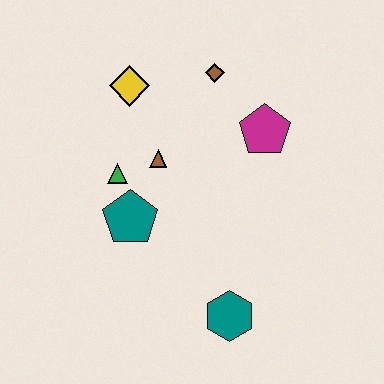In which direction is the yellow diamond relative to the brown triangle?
The yellow diamond is above the brown triangle.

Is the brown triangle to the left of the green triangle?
No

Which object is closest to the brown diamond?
The magenta pentagon is closest to the brown diamond.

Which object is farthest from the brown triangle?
The teal hexagon is farthest from the brown triangle.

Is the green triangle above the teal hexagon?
Yes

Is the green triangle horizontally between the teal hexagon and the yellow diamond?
No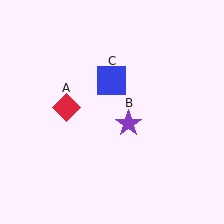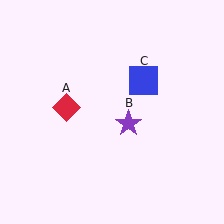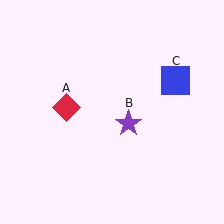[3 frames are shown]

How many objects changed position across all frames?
1 object changed position: blue square (object C).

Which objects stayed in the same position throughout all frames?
Red diamond (object A) and purple star (object B) remained stationary.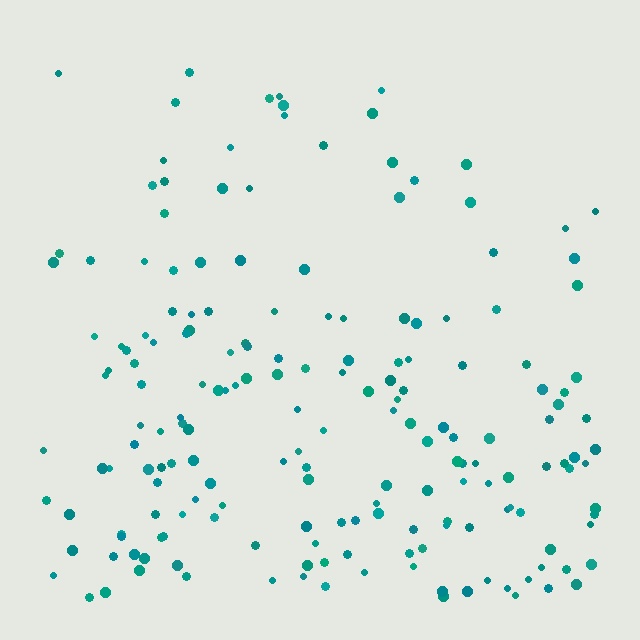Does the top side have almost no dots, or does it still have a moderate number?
Still a moderate number, just noticeably fewer than the bottom.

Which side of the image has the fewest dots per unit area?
The top.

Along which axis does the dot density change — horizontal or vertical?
Vertical.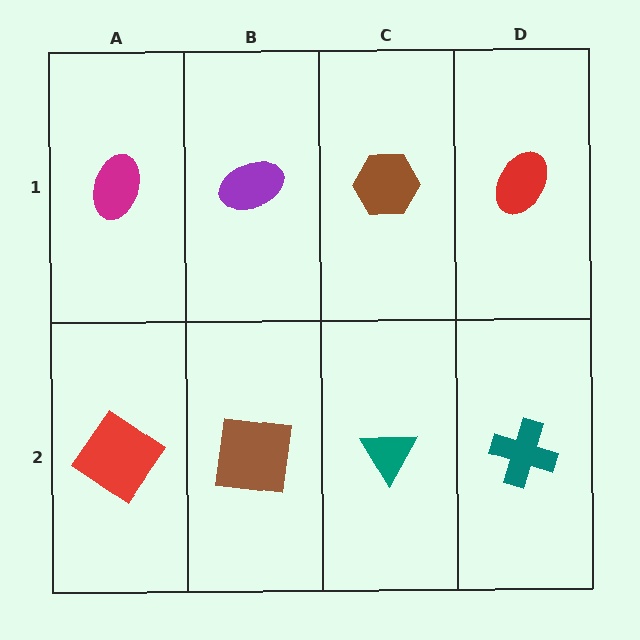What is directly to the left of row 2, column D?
A teal triangle.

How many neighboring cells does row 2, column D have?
2.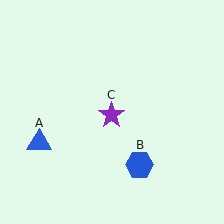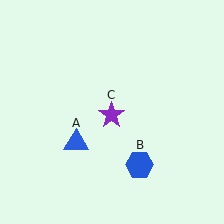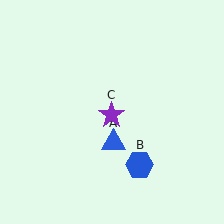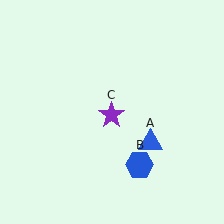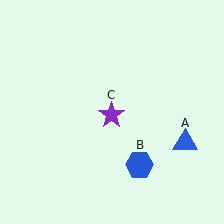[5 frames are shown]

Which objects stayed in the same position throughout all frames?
Blue hexagon (object B) and purple star (object C) remained stationary.